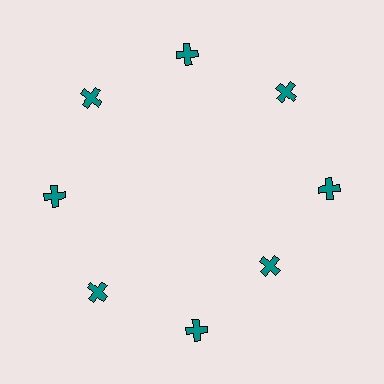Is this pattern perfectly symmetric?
No. The 8 teal crosses are arranged in a ring, but one element near the 4 o'clock position is pulled inward toward the center, breaking the 8-fold rotational symmetry.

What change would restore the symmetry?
The symmetry would be restored by moving it outward, back onto the ring so that all 8 crosses sit at equal angles and equal distance from the center.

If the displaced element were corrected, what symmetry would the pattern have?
It would have 8-fold rotational symmetry — the pattern would map onto itself every 45 degrees.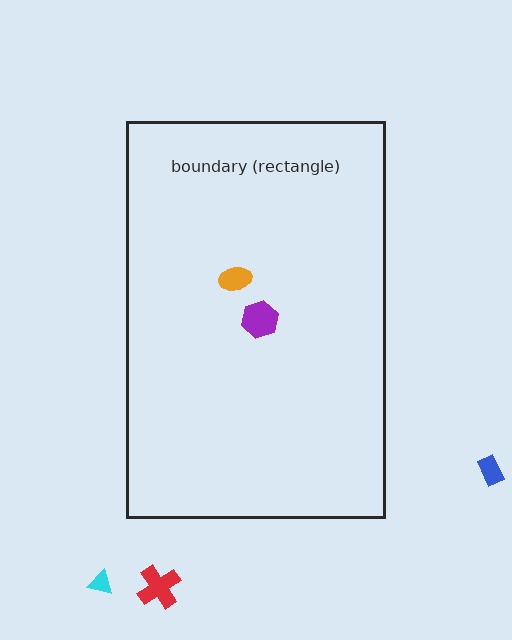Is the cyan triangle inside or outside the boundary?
Outside.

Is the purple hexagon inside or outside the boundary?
Inside.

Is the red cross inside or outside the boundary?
Outside.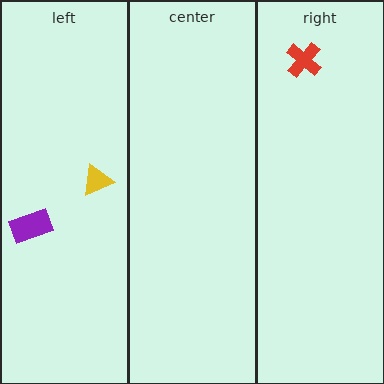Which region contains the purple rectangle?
The left region.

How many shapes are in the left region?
2.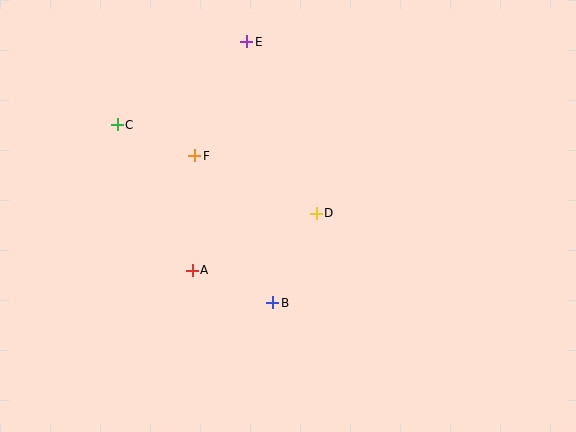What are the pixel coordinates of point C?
Point C is at (117, 125).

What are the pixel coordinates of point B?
Point B is at (273, 303).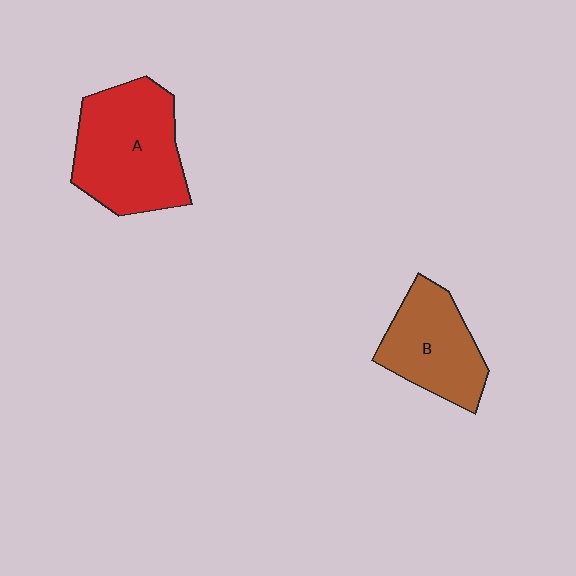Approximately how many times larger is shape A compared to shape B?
Approximately 1.4 times.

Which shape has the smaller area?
Shape B (brown).